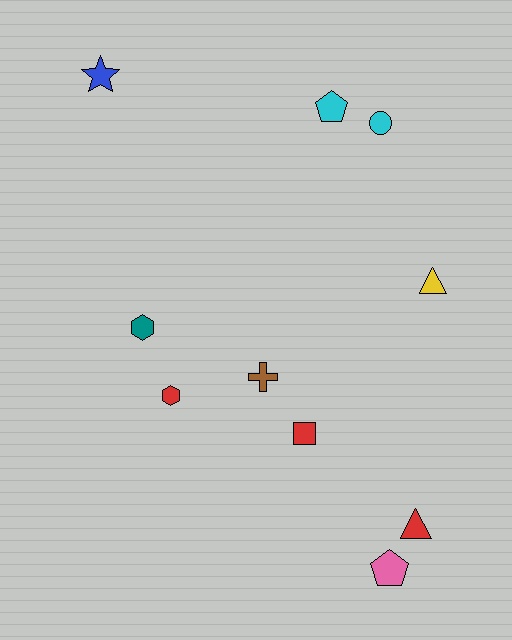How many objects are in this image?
There are 10 objects.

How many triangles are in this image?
There are 2 triangles.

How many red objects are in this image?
There are 3 red objects.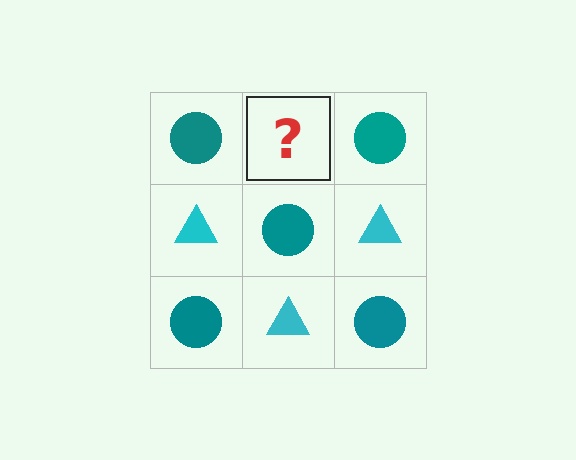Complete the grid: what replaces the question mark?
The question mark should be replaced with a cyan triangle.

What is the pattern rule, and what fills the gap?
The rule is that it alternates teal circle and cyan triangle in a checkerboard pattern. The gap should be filled with a cyan triangle.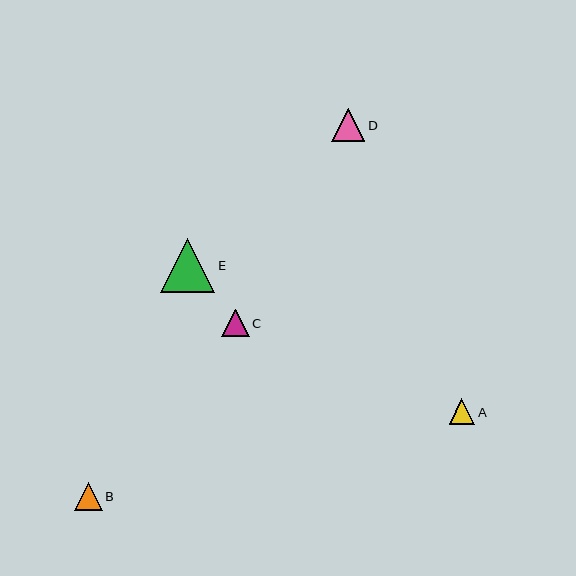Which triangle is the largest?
Triangle E is the largest with a size of approximately 54 pixels.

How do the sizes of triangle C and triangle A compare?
Triangle C and triangle A are approximately the same size.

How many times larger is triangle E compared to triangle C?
Triangle E is approximately 2.0 times the size of triangle C.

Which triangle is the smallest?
Triangle A is the smallest with a size of approximately 25 pixels.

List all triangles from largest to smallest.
From largest to smallest: E, D, B, C, A.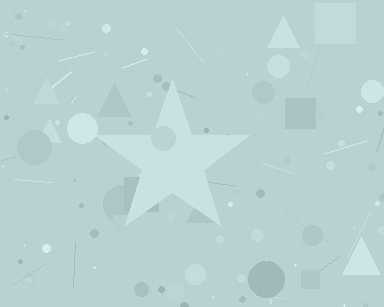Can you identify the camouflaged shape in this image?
The camouflaged shape is a star.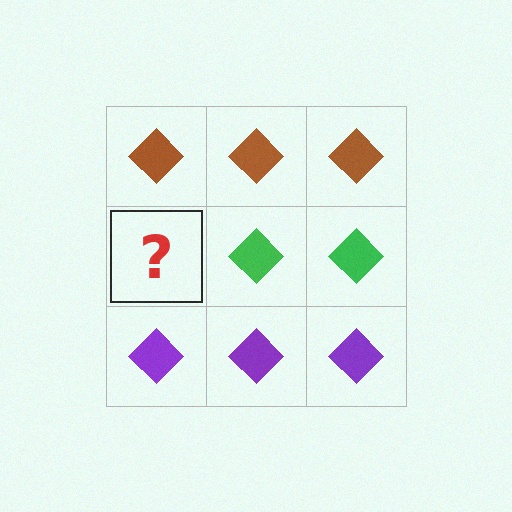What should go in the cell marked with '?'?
The missing cell should contain a green diamond.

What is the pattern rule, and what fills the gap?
The rule is that each row has a consistent color. The gap should be filled with a green diamond.